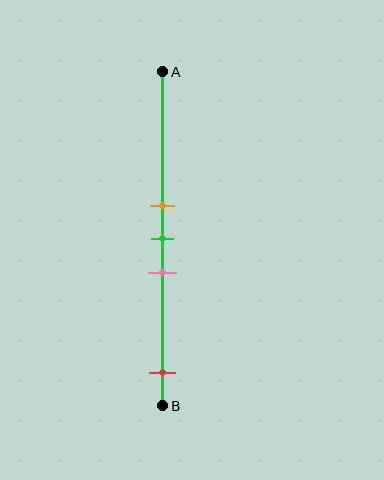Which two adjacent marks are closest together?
The orange and green marks are the closest adjacent pair.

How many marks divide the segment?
There are 4 marks dividing the segment.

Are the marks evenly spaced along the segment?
No, the marks are not evenly spaced.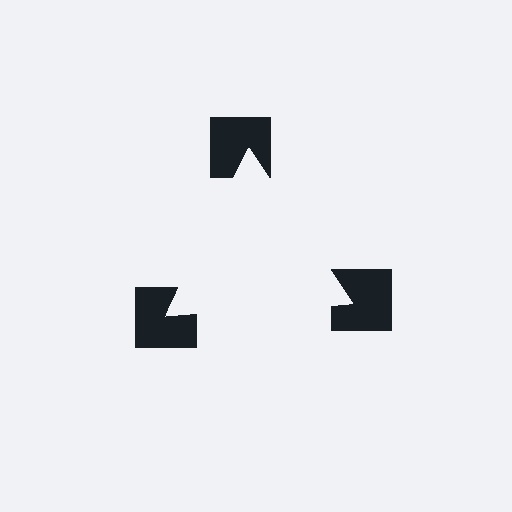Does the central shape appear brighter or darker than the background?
It typically appears slightly brighter than the background, even though no actual brightness change is drawn.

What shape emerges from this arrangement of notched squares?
An illusory triangle — its edges are inferred from the aligned wedge cuts in the notched squares, not physically drawn.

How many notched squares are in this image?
There are 3 — one at each vertex of the illusory triangle.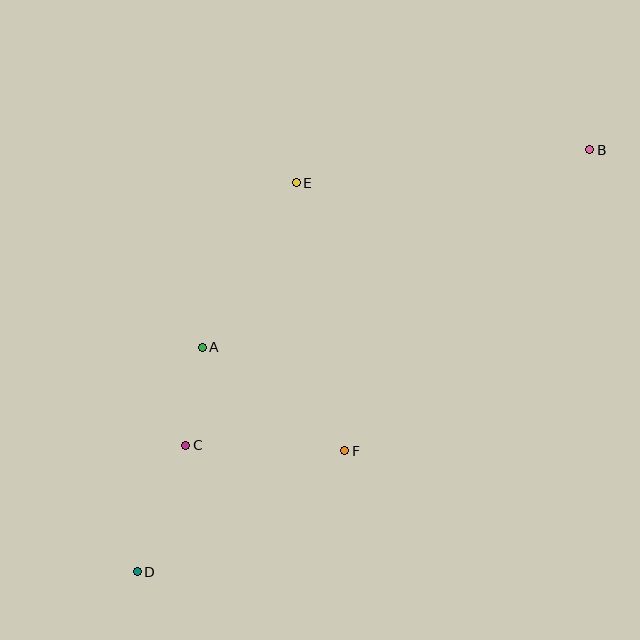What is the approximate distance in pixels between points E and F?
The distance between E and F is approximately 272 pixels.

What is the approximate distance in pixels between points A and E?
The distance between A and E is approximately 189 pixels.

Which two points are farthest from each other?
Points B and D are farthest from each other.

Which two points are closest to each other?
Points A and C are closest to each other.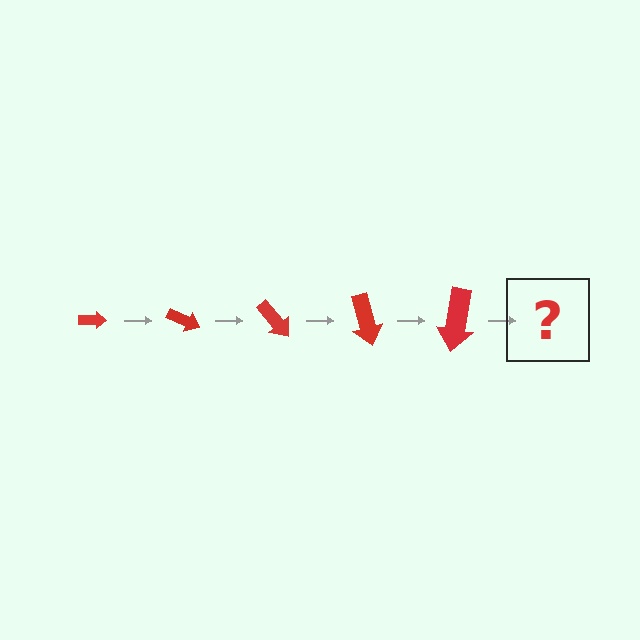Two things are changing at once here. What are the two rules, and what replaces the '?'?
The two rules are that the arrow grows larger each step and it rotates 25 degrees each step. The '?' should be an arrow, larger than the previous one and rotated 125 degrees from the start.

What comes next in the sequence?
The next element should be an arrow, larger than the previous one and rotated 125 degrees from the start.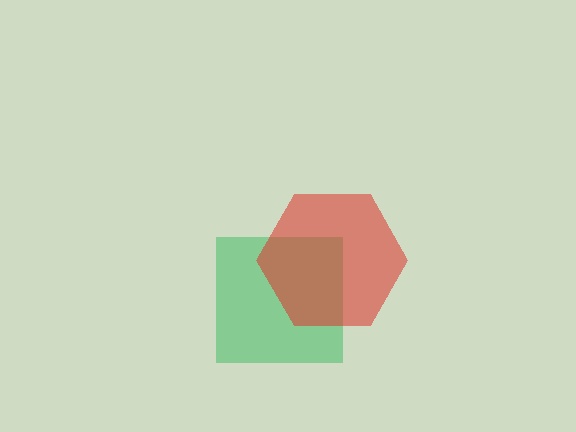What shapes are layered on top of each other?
The layered shapes are: a green square, a red hexagon.